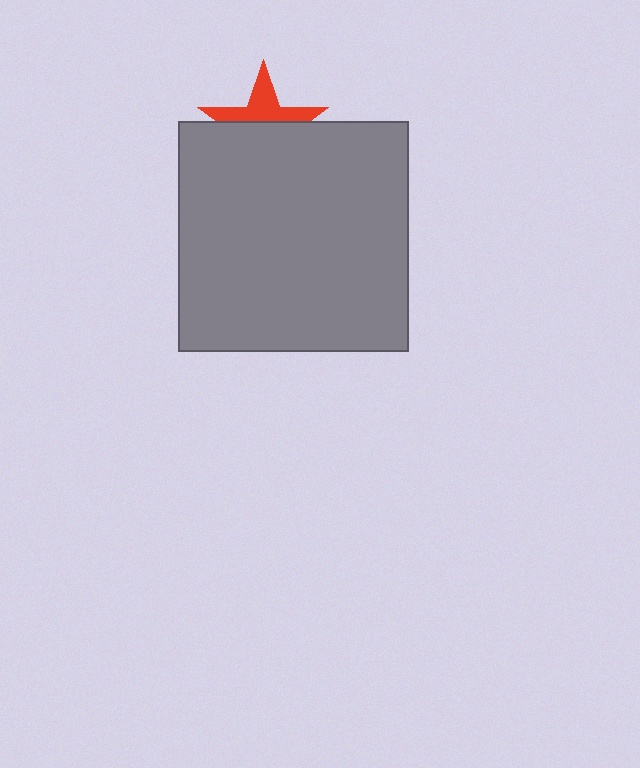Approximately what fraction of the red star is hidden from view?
Roughly 57% of the red star is hidden behind the gray square.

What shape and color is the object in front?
The object in front is a gray square.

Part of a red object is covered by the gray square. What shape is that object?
It is a star.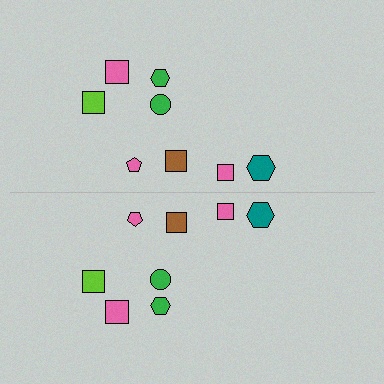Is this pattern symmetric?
Yes, this pattern has bilateral (reflection) symmetry.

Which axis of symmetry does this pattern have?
The pattern has a horizontal axis of symmetry running through the center of the image.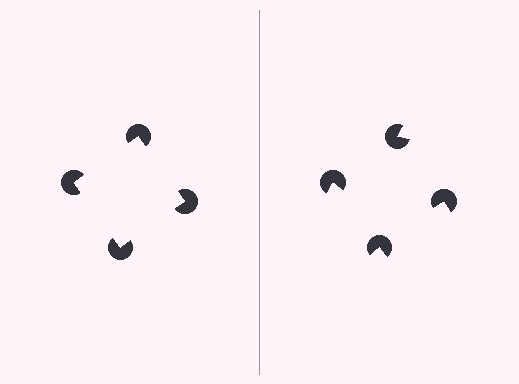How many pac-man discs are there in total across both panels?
8 — 4 on each side.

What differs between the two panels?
The pac-man discs are positioned identically on both sides; only the wedge orientations differ. On the left they align to a square; on the right they are misaligned.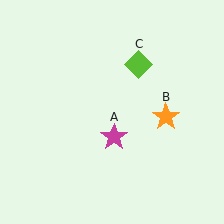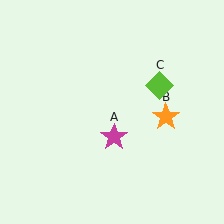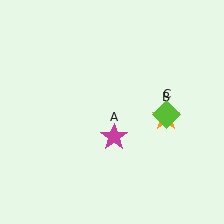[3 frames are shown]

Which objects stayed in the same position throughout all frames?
Magenta star (object A) and orange star (object B) remained stationary.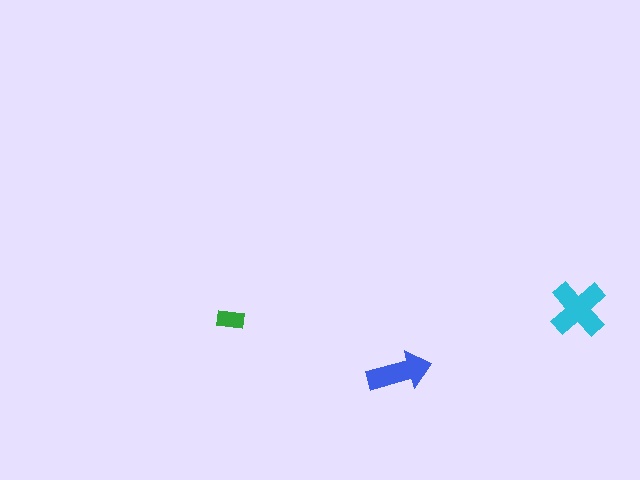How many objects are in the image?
There are 3 objects in the image.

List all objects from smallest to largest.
The green rectangle, the blue arrow, the cyan cross.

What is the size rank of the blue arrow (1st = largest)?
2nd.